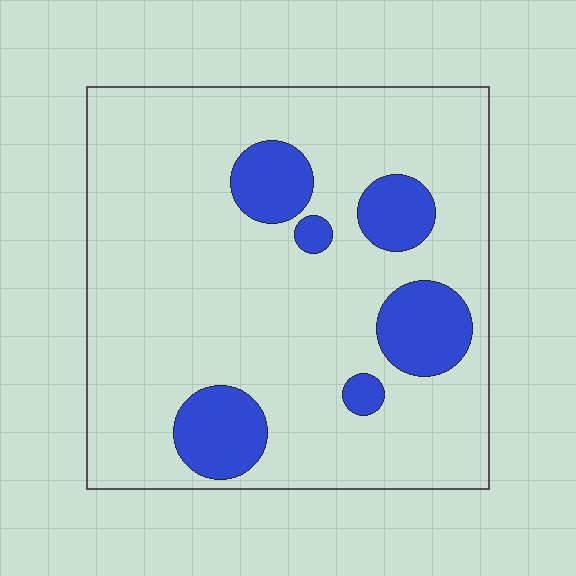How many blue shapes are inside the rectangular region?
6.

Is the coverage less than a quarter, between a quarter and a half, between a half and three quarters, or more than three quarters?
Less than a quarter.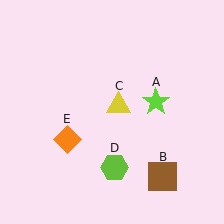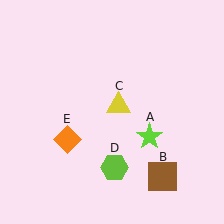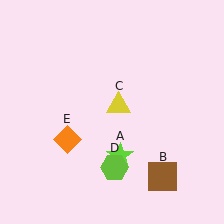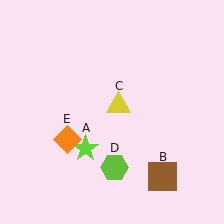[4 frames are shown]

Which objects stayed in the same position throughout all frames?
Brown square (object B) and yellow triangle (object C) and lime hexagon (object D) and orange diamond (object E) remained stationary.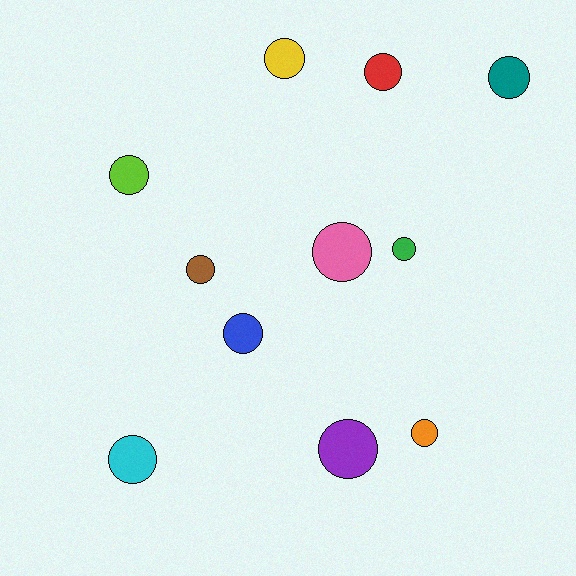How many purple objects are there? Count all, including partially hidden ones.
There is 1 purple object.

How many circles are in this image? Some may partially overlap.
There are 11 circles.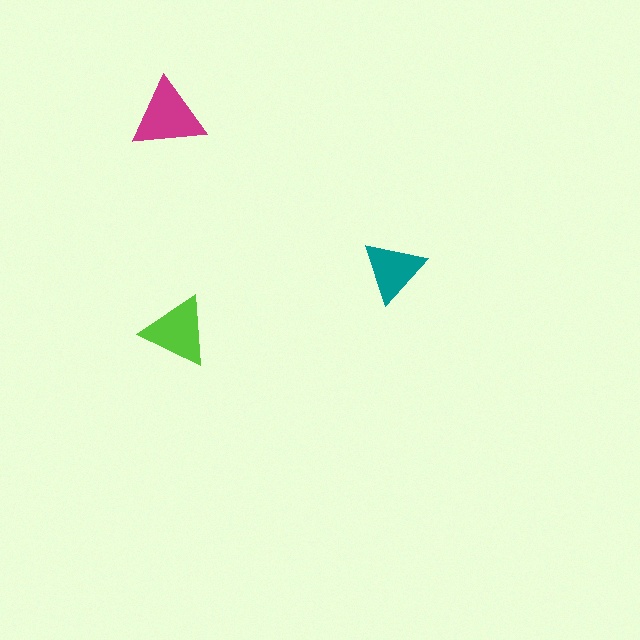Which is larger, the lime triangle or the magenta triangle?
The magenta one.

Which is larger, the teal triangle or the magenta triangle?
The magenta one.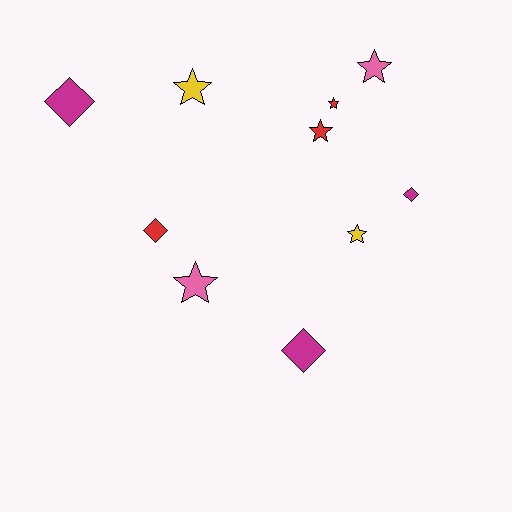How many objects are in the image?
There are 10 objects.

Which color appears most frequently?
Magenta, with 3 objects.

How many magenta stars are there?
There are no magenta stars.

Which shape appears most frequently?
Star, with 6 objects.